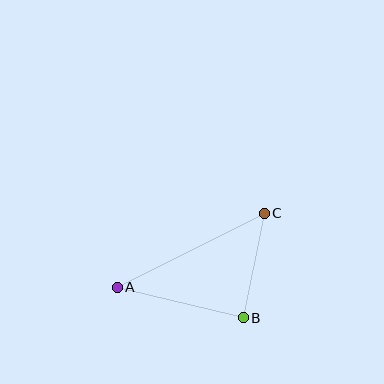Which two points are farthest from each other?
Points A and C are farthest from each other.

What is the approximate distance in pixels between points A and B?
The distance between A and B is approximately 130 pixels.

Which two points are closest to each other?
Points B and C are closest to each other.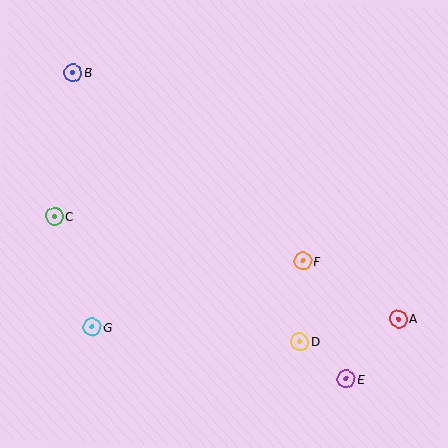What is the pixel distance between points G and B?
The distance between G and B is 255 pixels.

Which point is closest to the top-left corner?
Point B is closest to the top-left corner.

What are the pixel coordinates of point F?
Point F is at (303, 261).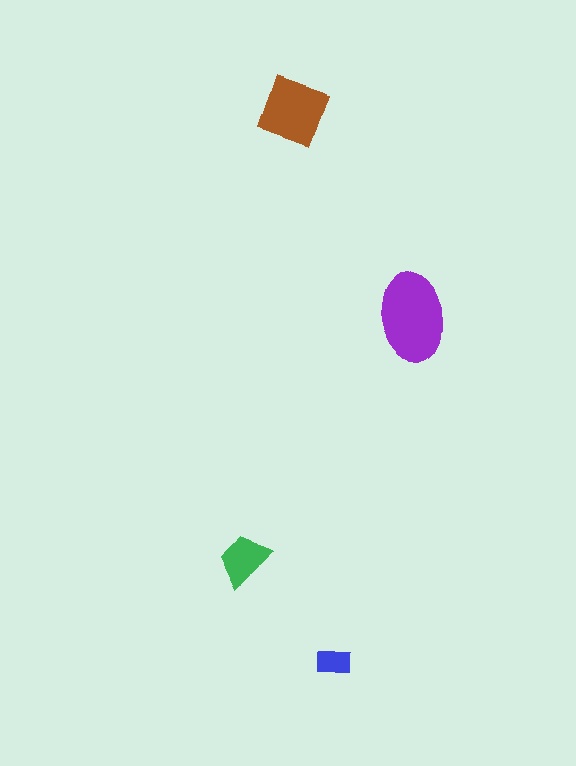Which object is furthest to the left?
The green trapezoid is leftmost.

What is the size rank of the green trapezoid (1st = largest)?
3rd.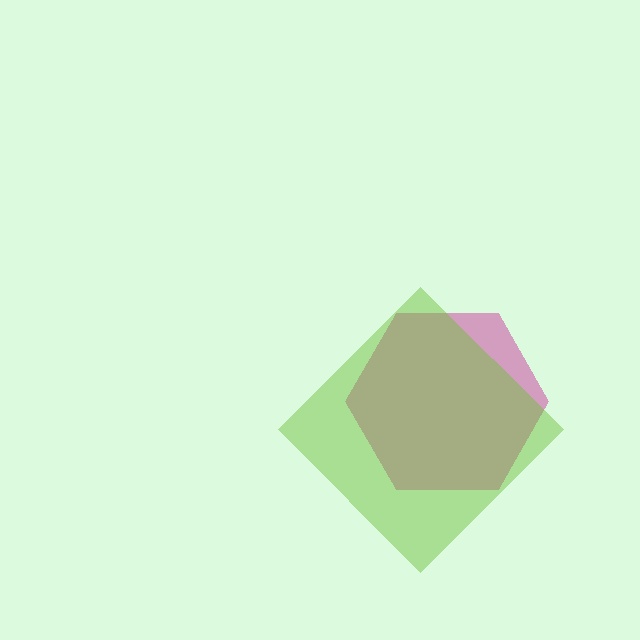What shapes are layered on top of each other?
The layered shapes are: a magenta hexagon, a lime diamond.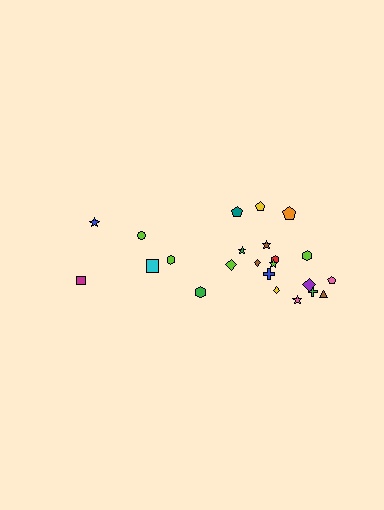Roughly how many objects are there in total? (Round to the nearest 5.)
Roughly 25 objects in total.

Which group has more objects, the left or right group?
The right group.